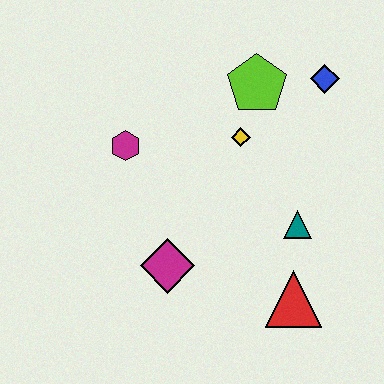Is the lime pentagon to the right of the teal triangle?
No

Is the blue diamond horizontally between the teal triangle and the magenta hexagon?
No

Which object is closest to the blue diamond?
The lime pentagon is closest to the blue diamond.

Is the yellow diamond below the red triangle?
No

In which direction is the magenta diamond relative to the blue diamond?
The magenta diamond is below the blue diamond.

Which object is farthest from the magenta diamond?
The blue diamond is farthest from the magenta diamond.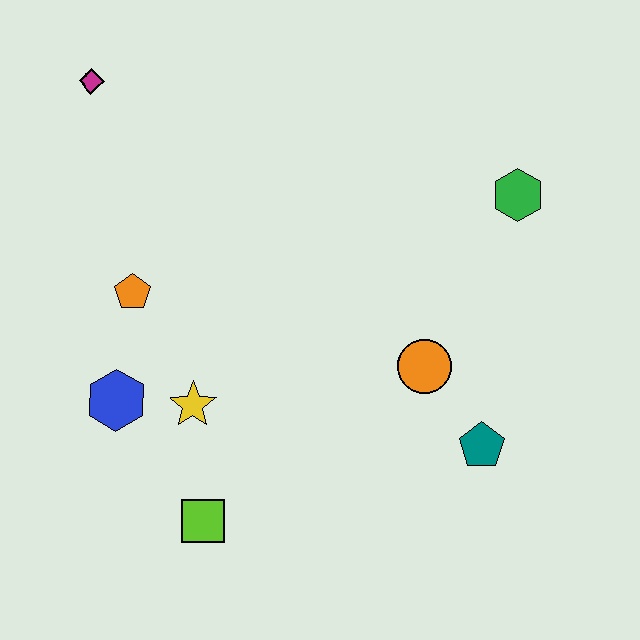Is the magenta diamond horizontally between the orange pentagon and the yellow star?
No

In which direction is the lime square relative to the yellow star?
The lime square is below the yellow star.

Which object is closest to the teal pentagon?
The orange circle is closest to the teal pentagon.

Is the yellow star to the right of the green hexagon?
No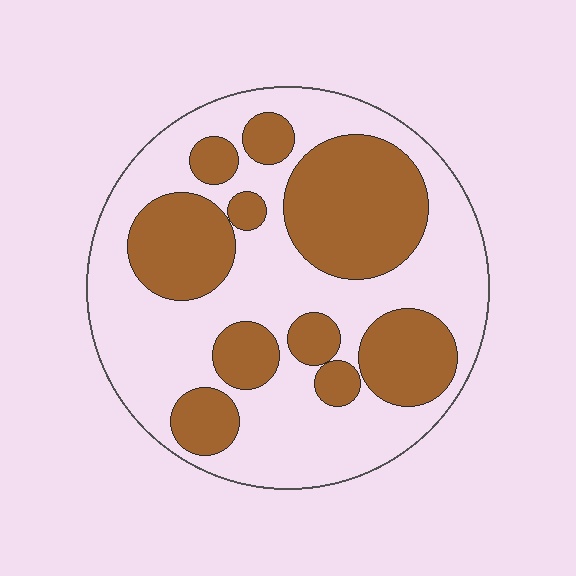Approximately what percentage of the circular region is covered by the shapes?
Approximately 40%.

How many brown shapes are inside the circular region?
10.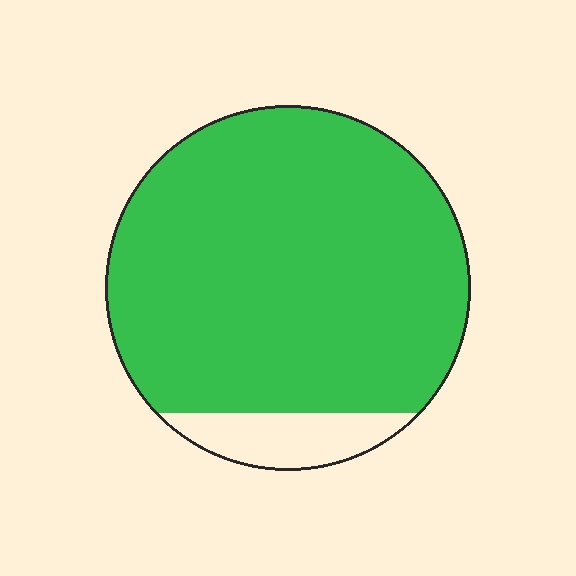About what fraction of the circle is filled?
About nine tenths (9/10).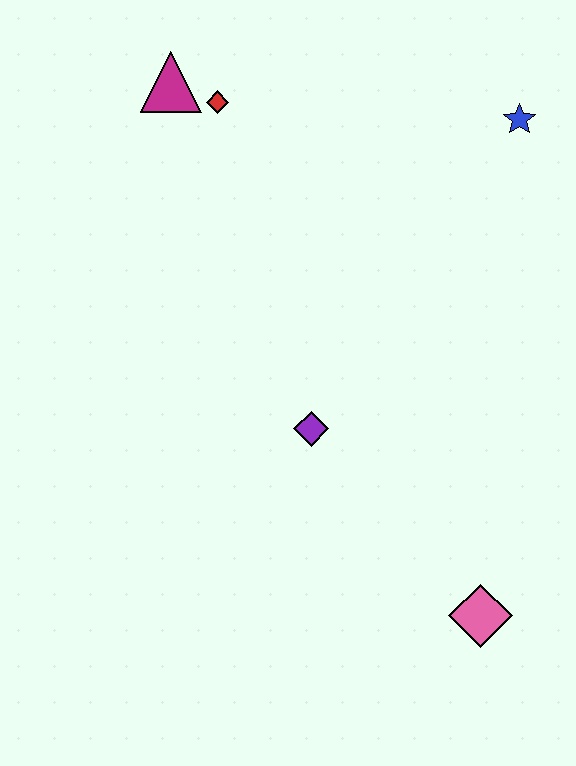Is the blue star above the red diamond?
No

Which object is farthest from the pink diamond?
The magenta triangle is farthest from the pink diamond.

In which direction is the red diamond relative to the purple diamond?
The red diamond is above the purple diamond.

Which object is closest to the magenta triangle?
The red diamond is closest to the magenta triangle.